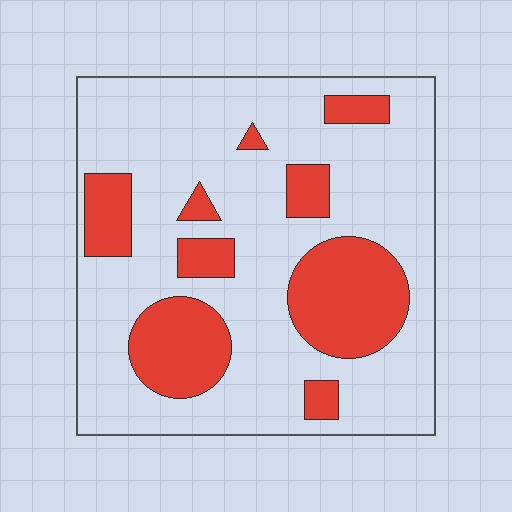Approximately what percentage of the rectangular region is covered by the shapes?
Approximately 25%.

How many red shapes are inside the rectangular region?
9.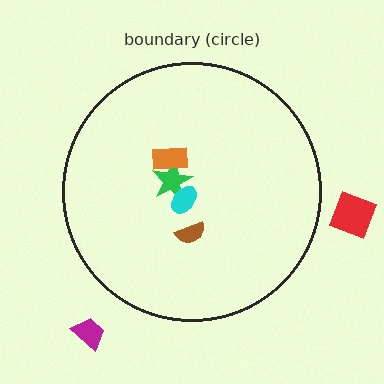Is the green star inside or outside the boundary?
Inside.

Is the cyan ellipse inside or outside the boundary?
Inside.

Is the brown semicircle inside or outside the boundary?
Inside.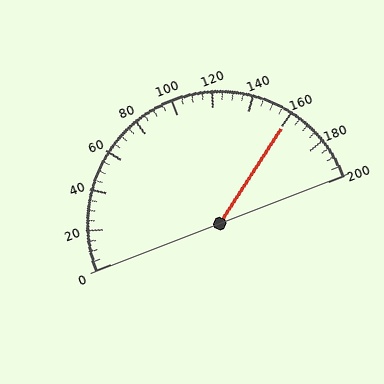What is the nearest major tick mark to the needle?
The nearest major tick mark is 160.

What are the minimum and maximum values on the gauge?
The gauge ranges from 0 to 200.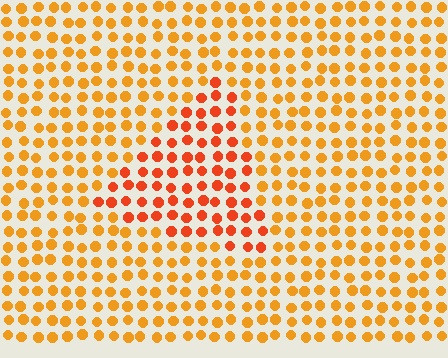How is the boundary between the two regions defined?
The boundary is defined purely by a slight shift in hue (about 26 degrees). Spacing, size, and orientation are identical on both sides.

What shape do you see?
I see a triangle.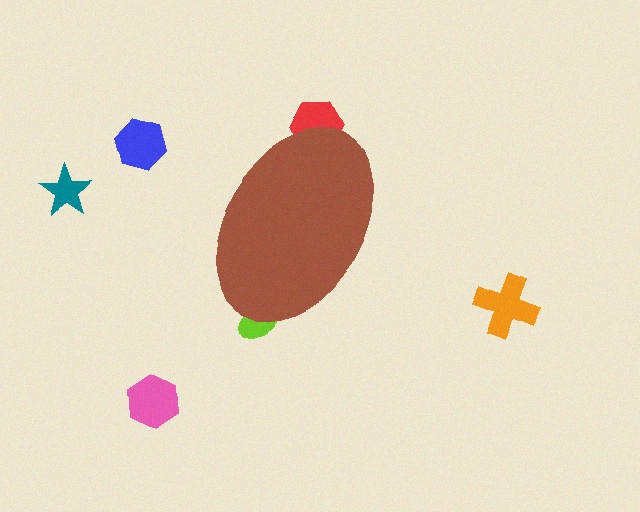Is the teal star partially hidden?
No, the teal star is fully visible.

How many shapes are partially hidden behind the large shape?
2 shapes are partially hidden.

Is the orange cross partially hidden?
No, the orange cross is fully visible.